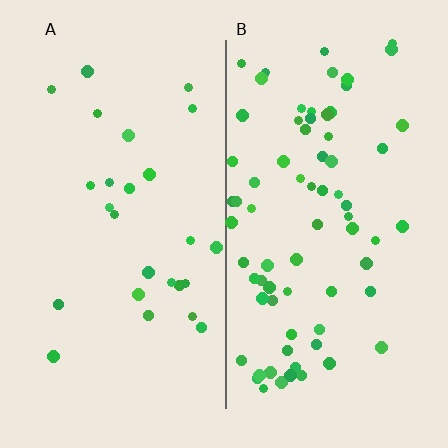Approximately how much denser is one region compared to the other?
Approximately 2.8× — region B over region A.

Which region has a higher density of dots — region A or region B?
B (the right).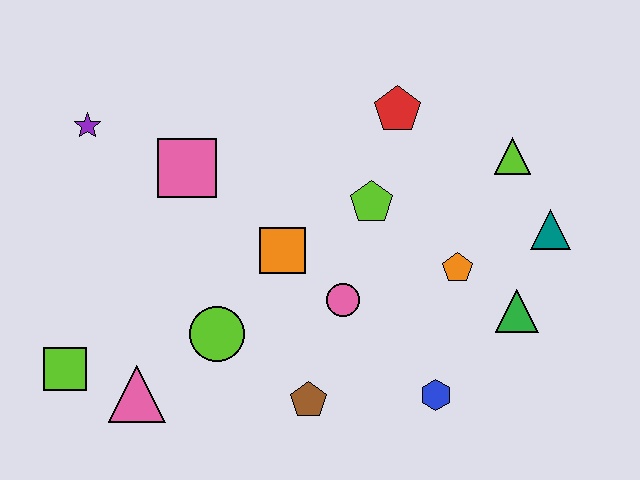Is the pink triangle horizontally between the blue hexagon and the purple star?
Yes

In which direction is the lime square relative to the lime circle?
The lime square is to the left of the lime circle.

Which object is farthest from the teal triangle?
The lime square is farthest from the teal triangle.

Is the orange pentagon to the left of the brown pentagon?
No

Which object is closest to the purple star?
The pink square is closest to the purple star.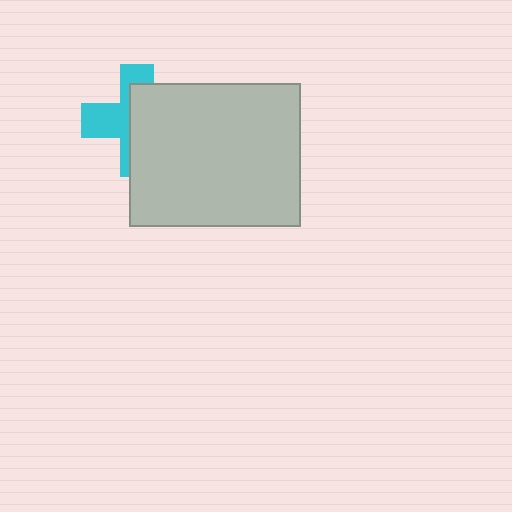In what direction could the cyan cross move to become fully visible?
The cyan cross could move left. That would shift it out from behind the light gray rectangle entirely.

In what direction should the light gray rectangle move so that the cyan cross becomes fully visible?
The light gray rectangle should move right. That is the shortest direction to clear the overlap and leave the cyan cross fully visible.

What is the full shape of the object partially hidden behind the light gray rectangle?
The partially hidden object is a cyan cross.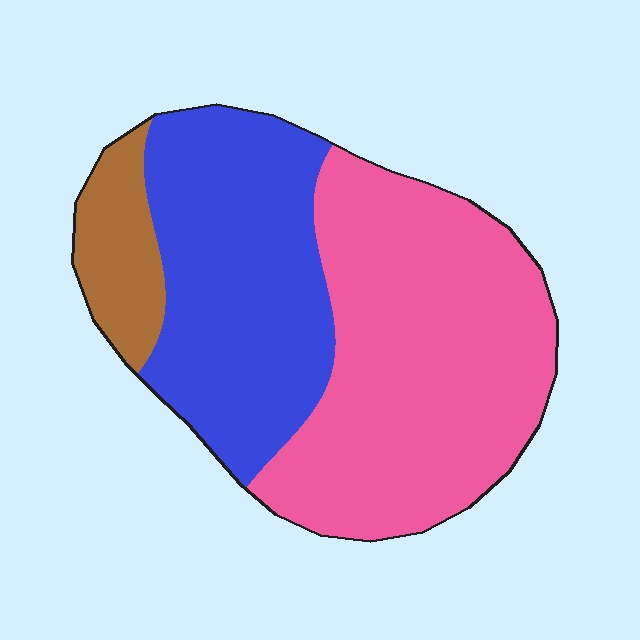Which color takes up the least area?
Brown, at roughly 10%.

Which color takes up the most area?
Pink, at roughly 50%.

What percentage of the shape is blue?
Blue takes up about three eighths (3/8) of the shape.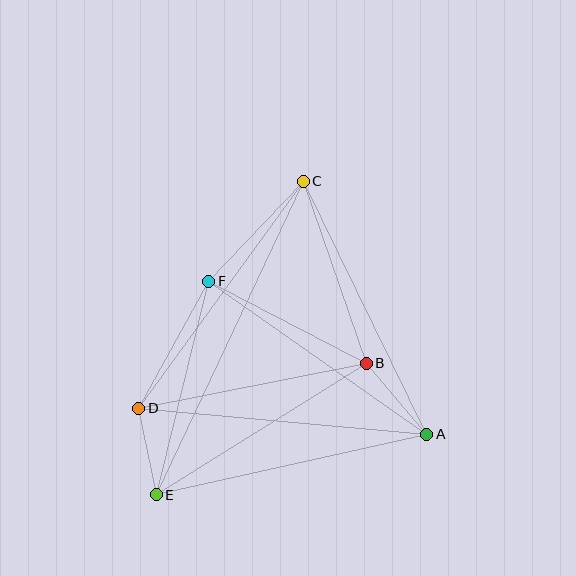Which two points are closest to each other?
Points D and E are closest to each other.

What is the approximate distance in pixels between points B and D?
The distance between B and D is approximately 232 pixels.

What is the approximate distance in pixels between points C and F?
The distance between C and F is approximately 138 pixels.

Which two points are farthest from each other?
Points C and E are farthest from each other.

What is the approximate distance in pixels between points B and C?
The distance between B and C is approximately 193 pixels.